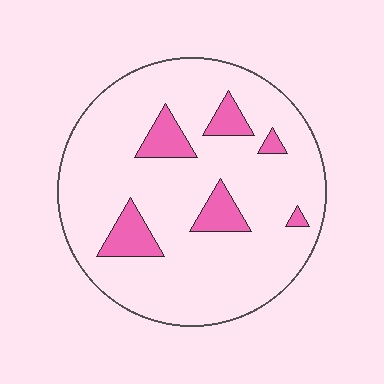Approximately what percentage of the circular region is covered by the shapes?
Approximately 15%.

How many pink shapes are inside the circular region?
6.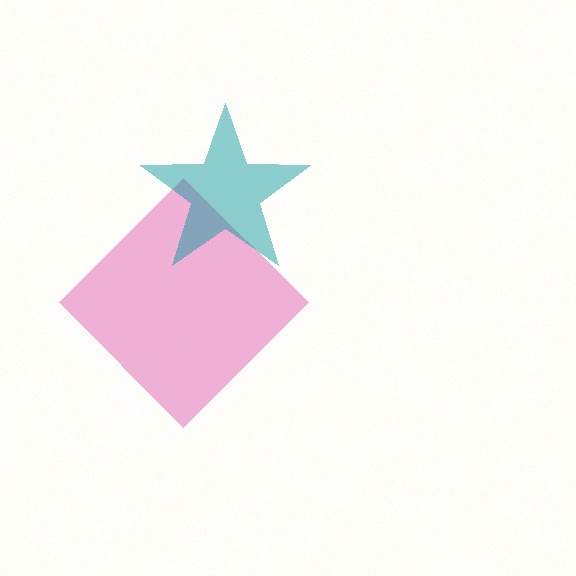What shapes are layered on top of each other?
The layered shapes are: a pink diamond, a teal star.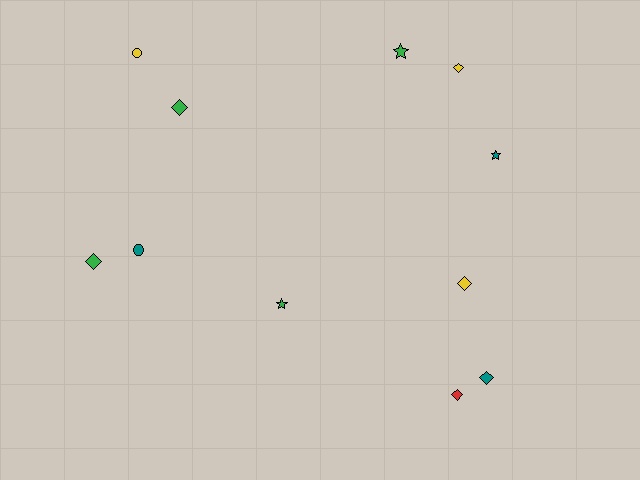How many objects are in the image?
There are 11 objects.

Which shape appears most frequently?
Diamond, with 6 objects.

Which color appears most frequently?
Green, with 4 objects.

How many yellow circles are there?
There is 1 yellow circle.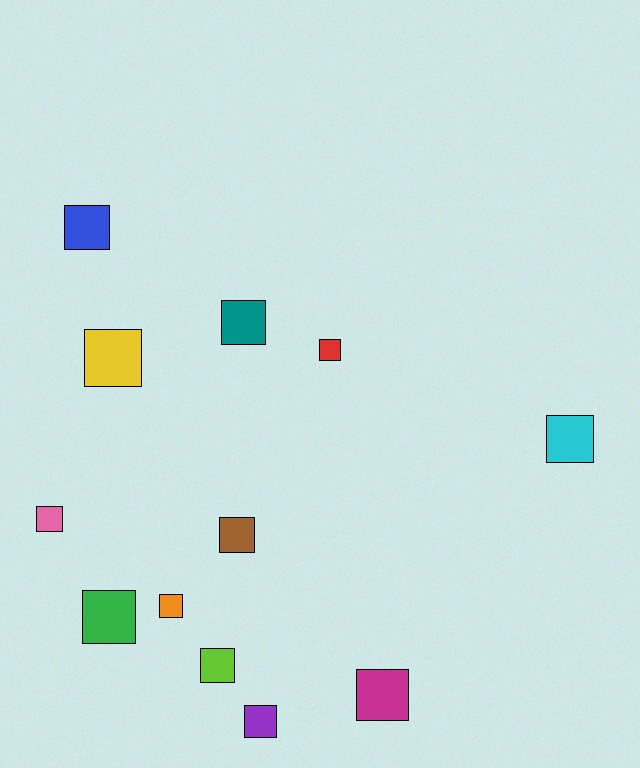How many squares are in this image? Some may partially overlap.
There are 12 squares.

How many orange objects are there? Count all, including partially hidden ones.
There is 1 orange object.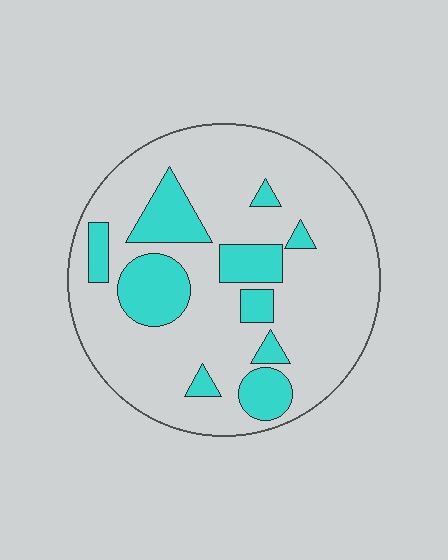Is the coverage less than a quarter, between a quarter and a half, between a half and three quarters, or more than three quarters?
Less than a quarter.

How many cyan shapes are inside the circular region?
10.